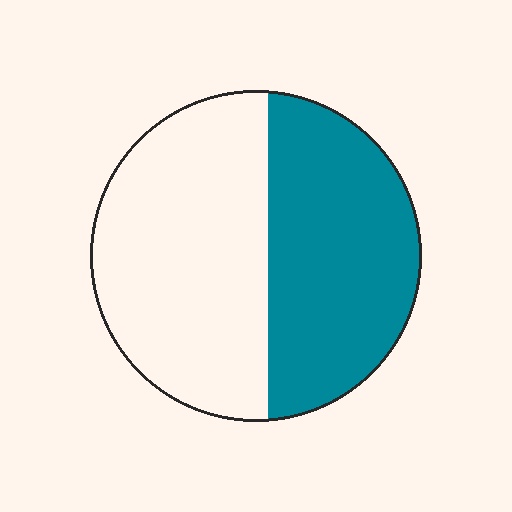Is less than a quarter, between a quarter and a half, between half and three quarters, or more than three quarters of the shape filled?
Between a quarter and a half.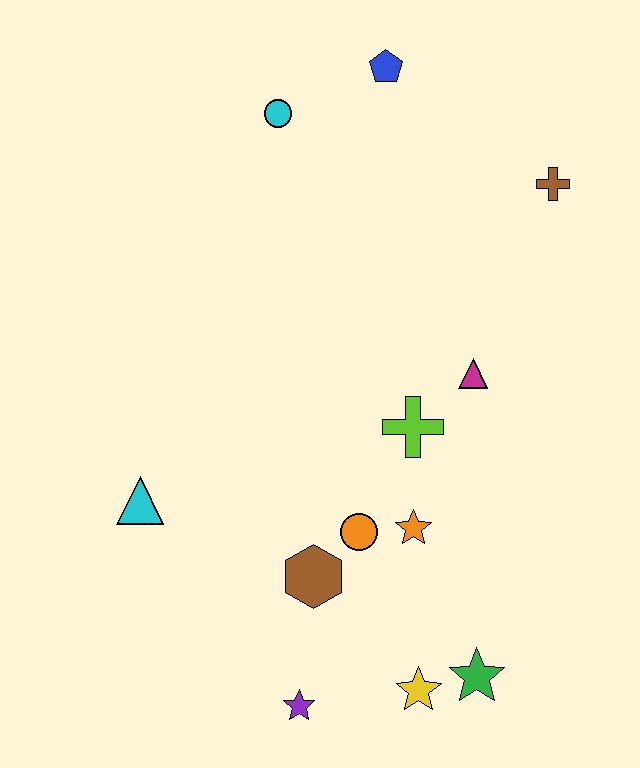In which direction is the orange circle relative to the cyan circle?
The orange circle is below the cyan circle.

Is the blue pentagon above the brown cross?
Yes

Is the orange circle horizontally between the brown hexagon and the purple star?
No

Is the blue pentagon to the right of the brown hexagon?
Yes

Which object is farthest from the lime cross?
The blue pentagon is farthest from the lime cross.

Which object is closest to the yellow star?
The green star is closest to the yellow star.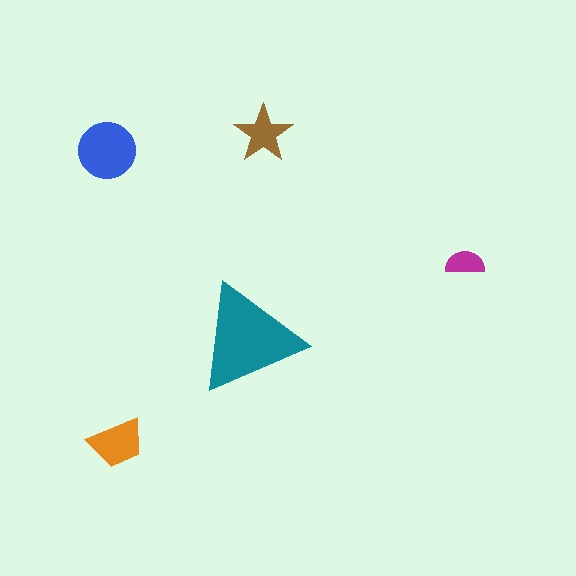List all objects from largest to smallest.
The teal triangle, the blue circle, the orange trapezoid, the brown star, the magenta semicircle.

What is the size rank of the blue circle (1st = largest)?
2nd.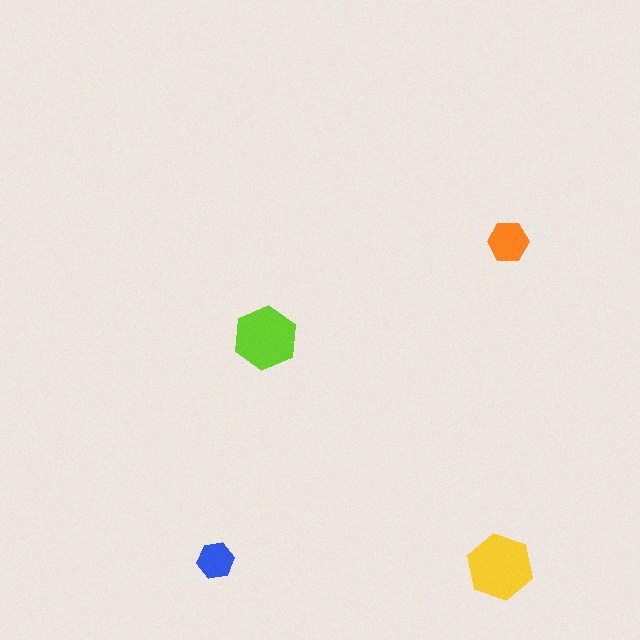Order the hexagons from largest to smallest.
the yellow one, the lime one, the orange one, the blue one.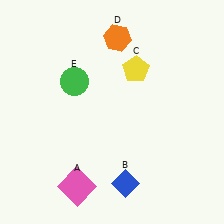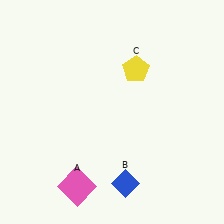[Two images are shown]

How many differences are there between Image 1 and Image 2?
There are 2 differences between the two images.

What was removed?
The green circle (E), the orange hexagon (D) were removed in Image 2.